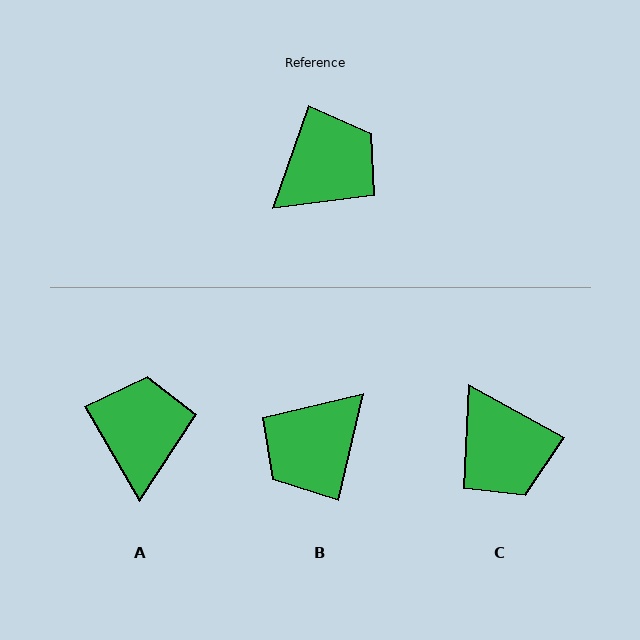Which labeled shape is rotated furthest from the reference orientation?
B, about 174 degrees away.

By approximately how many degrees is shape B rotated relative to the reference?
Approximately 174 degrees clockwise.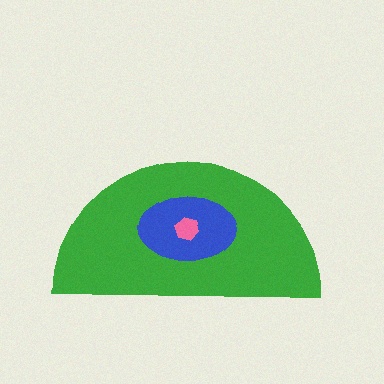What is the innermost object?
The pink hexagon.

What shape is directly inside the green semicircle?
The blue ellipse.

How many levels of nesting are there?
3.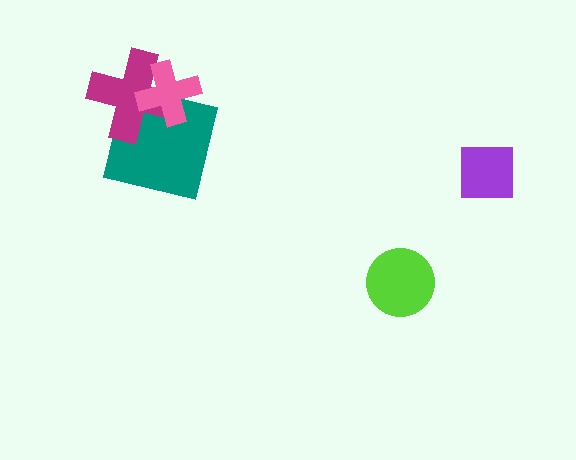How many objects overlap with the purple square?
0 objects overlap with the purple square.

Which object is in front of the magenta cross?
The pink cross is in front of the magenta cross.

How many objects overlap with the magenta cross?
2 objects overlap with the magenta cross.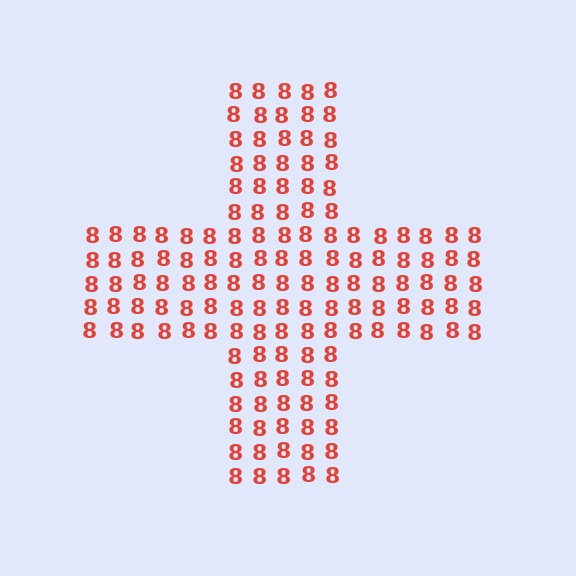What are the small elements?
The small elements are digit 8's.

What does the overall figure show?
The overall figure shows a cross.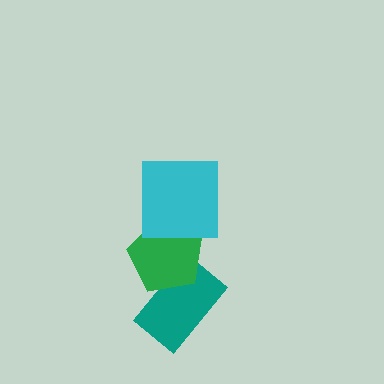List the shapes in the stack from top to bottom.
From top to bottom: the cyan square, the green pentagon, the teal rectangle.